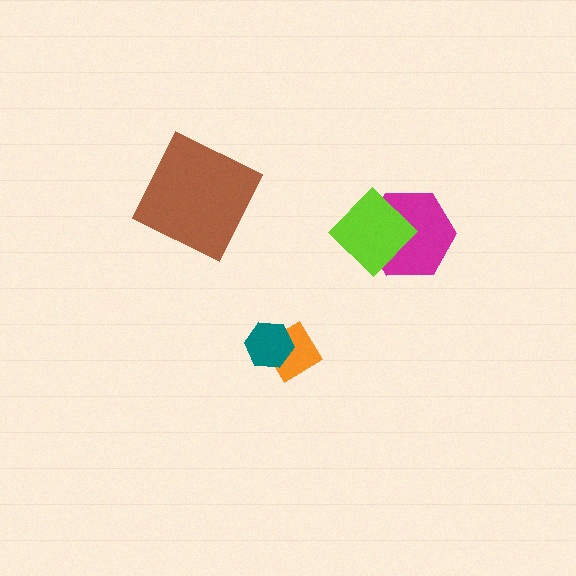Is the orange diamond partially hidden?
Yes, it is partially covered by another shape.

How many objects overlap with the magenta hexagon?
1 object overlaps with the magenta hexagon.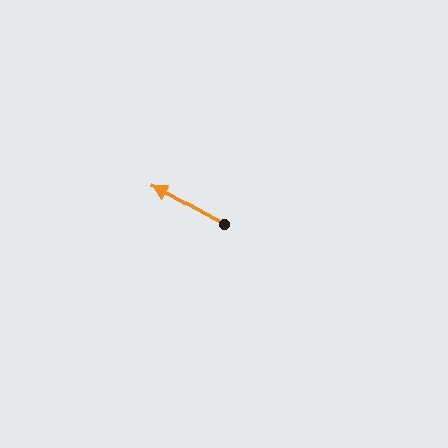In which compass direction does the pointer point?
Northwest.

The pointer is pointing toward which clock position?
Roughly 10 o'clock.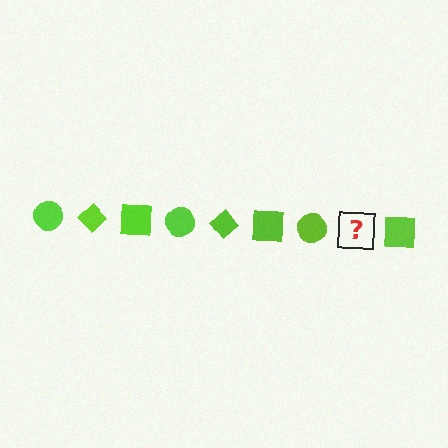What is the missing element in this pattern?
The missing element is a lime diamond.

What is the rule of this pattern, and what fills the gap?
The rule is that the pattern cycles through circle, diamond, square shapes in lime. The gap should be filled with a lime diamond.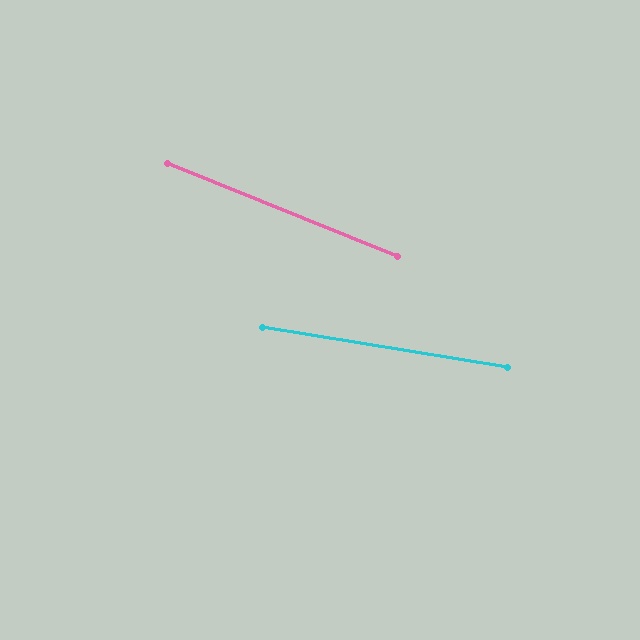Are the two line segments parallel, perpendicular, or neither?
Neither parallel nor perpendicular — they differ by about 13°.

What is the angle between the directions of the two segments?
Approximately 13 degrees.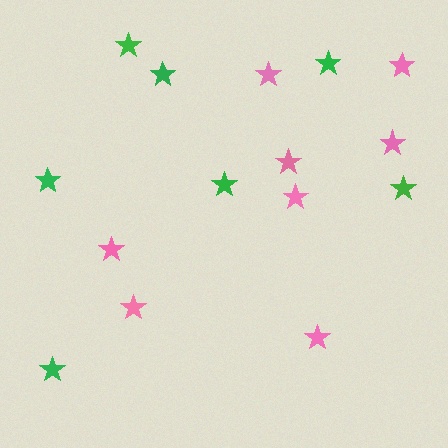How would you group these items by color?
There are 2 groups: one group of green stars (7) and one group of pink stars (8).